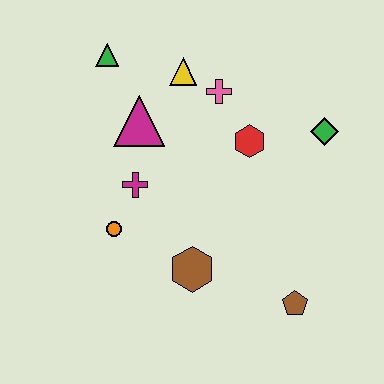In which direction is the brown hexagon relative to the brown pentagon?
The brown hexagon is to the left of the brown pentagon.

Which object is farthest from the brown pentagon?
The green triangle is farthest from the brown pentagon.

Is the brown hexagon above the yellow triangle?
No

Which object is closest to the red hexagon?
The pink cross is closest to the red hexagon.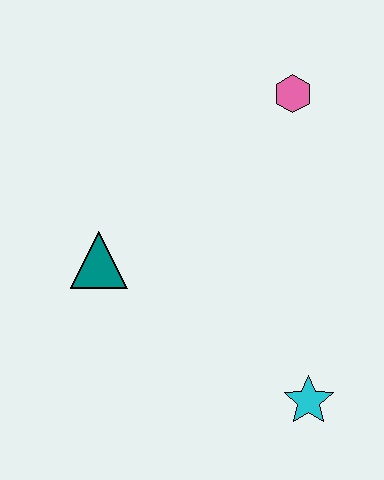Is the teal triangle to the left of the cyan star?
Yes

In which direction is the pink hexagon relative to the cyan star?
The pink hexagon is above the cyan star.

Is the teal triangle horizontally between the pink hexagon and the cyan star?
No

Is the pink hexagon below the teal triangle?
No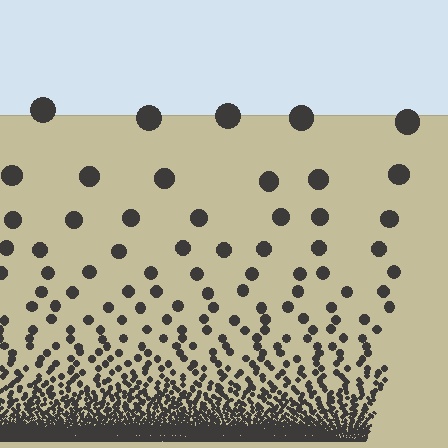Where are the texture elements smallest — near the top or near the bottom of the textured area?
Near the bottom.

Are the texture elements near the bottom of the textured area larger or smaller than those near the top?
Smaller. The gradient is inverted — elements near the bottom are smaller and denser.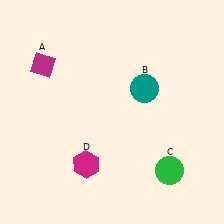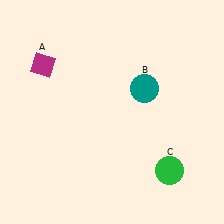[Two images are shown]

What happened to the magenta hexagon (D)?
The magenta hexagon (D) was removed in Image 2. It was in the bottom-left area of Image 1.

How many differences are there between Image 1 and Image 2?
There is 1 difference between the two images.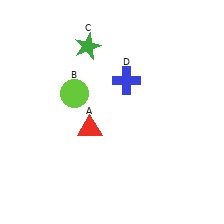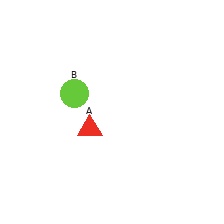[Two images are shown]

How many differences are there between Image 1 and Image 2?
There are 2 differences between the two images.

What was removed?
The blue cross (D), the green star (C) were removed in Image 2.